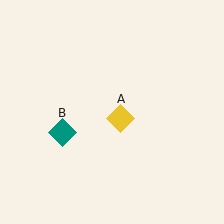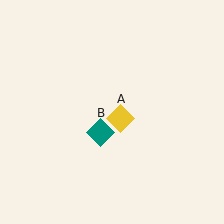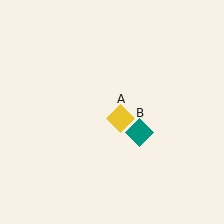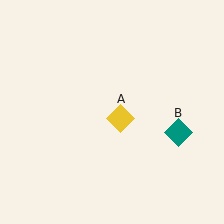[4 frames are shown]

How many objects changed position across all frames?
1 object changed position: teal diamond (object B).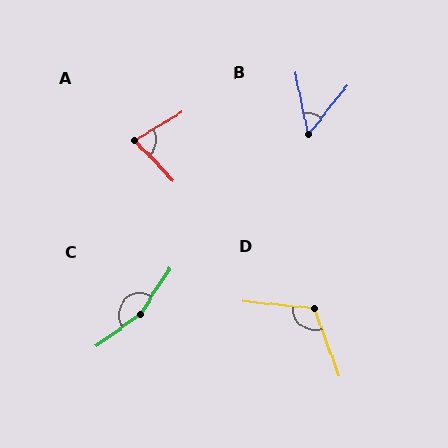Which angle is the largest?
C, at approximately 159 degrees.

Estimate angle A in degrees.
Approximately 77 degrees.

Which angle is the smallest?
B, at approximately 50 degrees.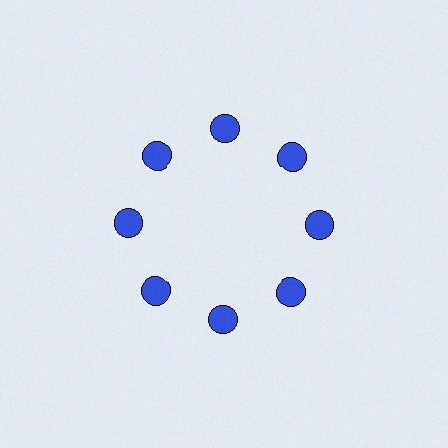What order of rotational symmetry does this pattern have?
This pattern has 8-fold rotational symmetry.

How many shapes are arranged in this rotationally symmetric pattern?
There are 8 shapes, arranged in 8 groups of 1.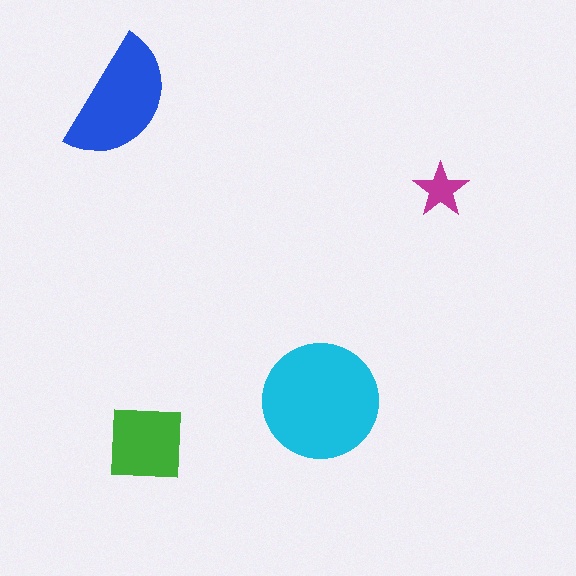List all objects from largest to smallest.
The cyan circle, the blue semicircle, the green square, the magenta star.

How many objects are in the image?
There are 4 objects in the image.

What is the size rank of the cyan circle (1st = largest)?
1st.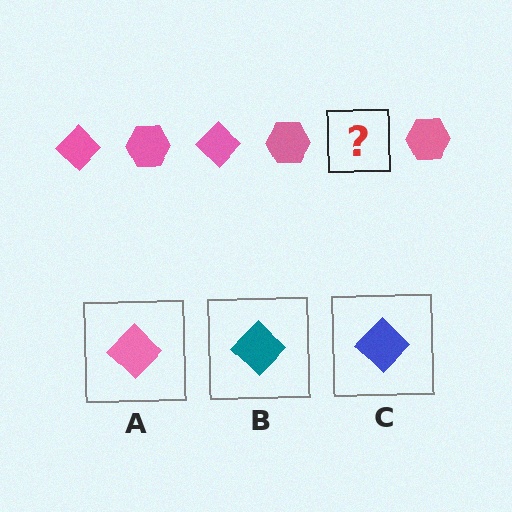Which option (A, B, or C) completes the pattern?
A.